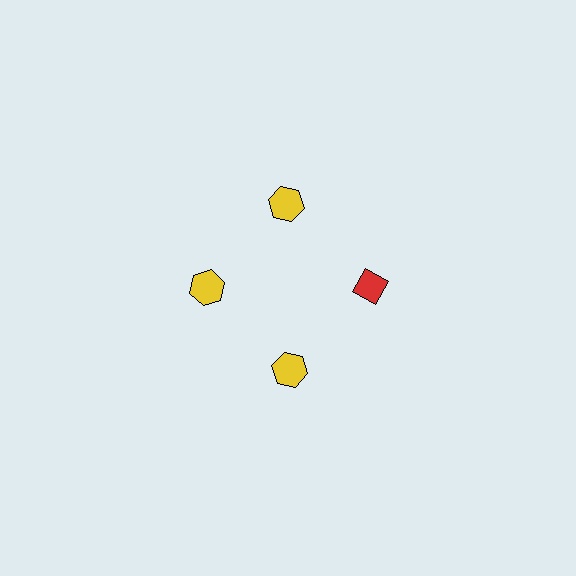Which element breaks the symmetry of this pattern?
The red diamond at roughly the 3 o'clock position breaks the symmetry. All other shapes are yellow hexagons.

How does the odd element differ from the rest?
It differs in both color (red instead of yellow) and shape (diamond instead of hexagon).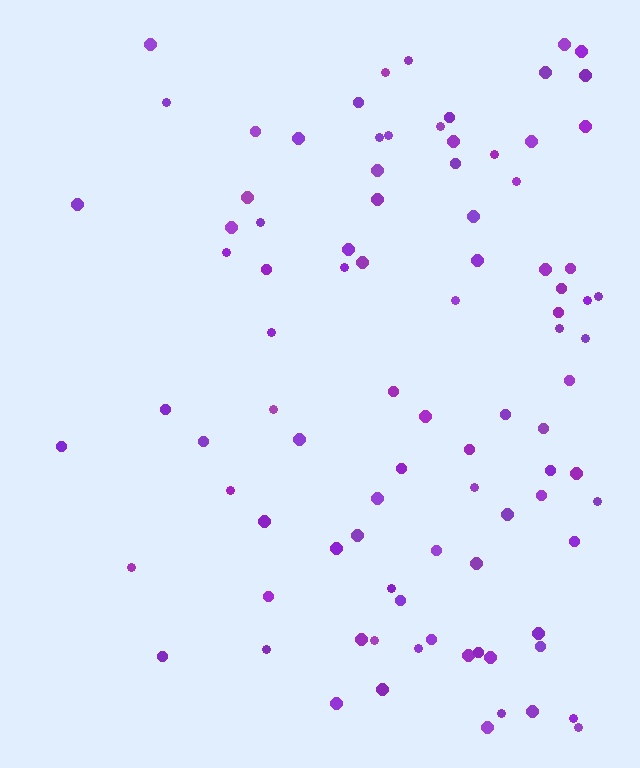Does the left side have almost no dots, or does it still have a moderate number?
Still a moderate number, just noticeably fewer than the right.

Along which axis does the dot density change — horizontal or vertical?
Horizontal.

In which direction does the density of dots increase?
From left to right, with the right side densest.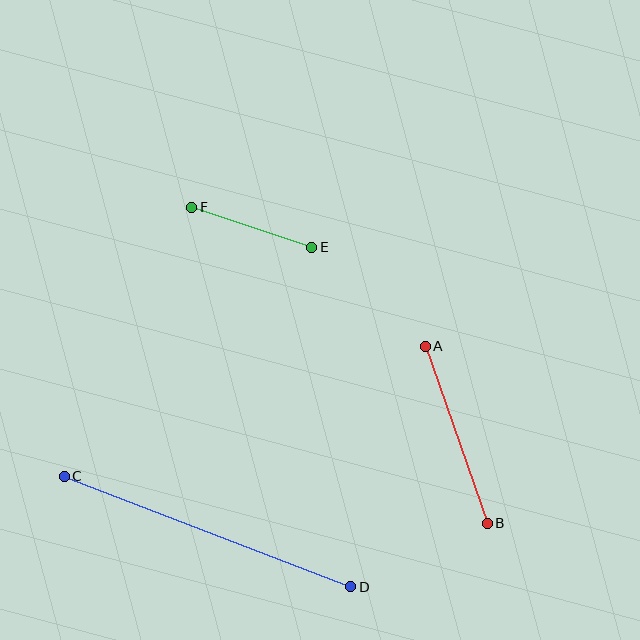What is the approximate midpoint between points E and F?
The midpoint is at approximately (252, 227) pixels.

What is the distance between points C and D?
The distance is approximately 307 pixels.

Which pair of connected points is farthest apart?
Points C and D are farthest apart.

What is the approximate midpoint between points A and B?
The midpoint is at approximately (456, 435) pixels.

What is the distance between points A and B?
The distance is approximately 188 pixels.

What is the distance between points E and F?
The distance is approximately 126 pixels.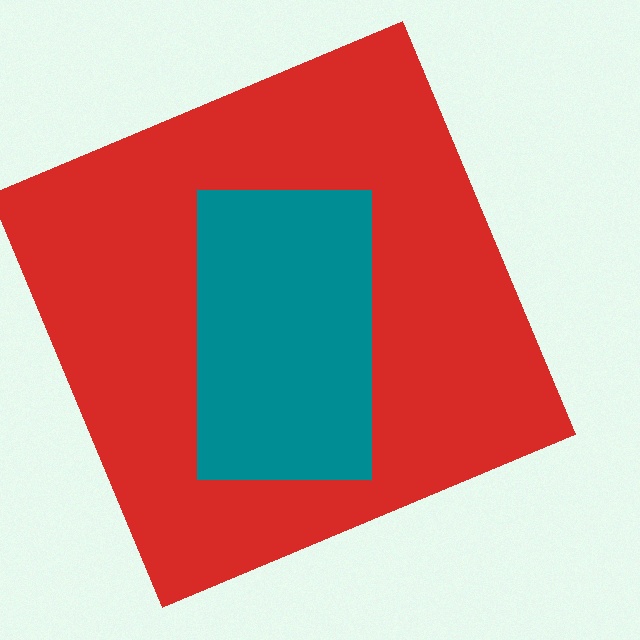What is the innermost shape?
The teal rectangle.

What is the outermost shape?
The red square.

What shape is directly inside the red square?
The teal rectangle.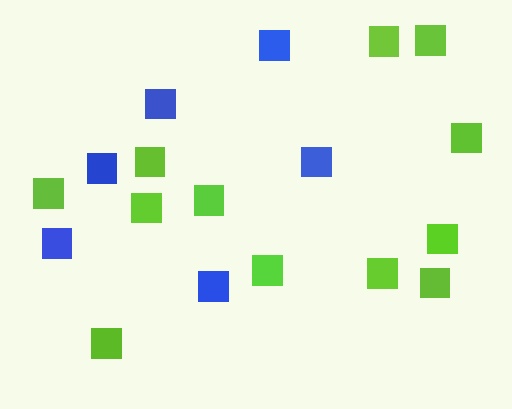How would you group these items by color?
There are 2 groups: one group of blue squares (6) and one group of lime squares (12).